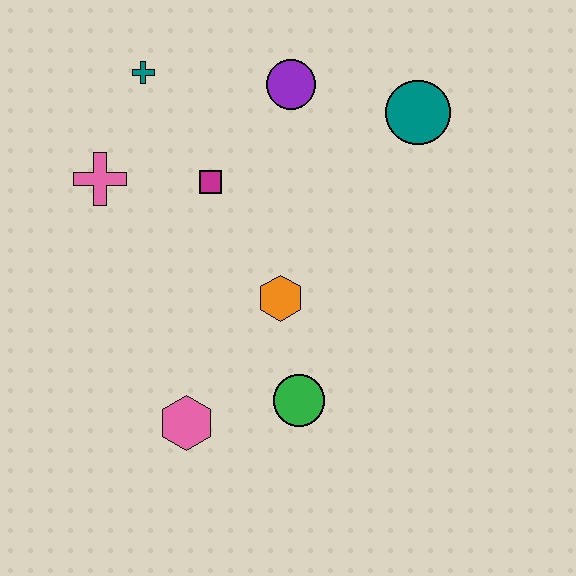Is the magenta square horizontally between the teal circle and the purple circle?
No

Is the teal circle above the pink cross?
Yes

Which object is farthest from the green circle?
The teal cross is farthest from the green circle.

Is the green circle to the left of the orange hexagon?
No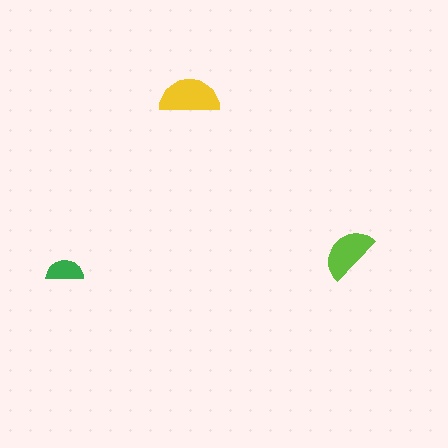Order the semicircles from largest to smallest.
the yellow one, the lime one, the green one.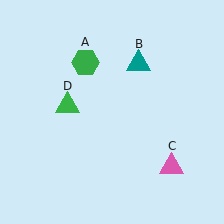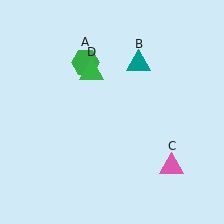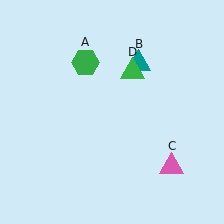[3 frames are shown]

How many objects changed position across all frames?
1 object changed position: green triangle (object D).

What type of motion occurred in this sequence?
The green triangle (object D) rotated clockwise around the center of the scene.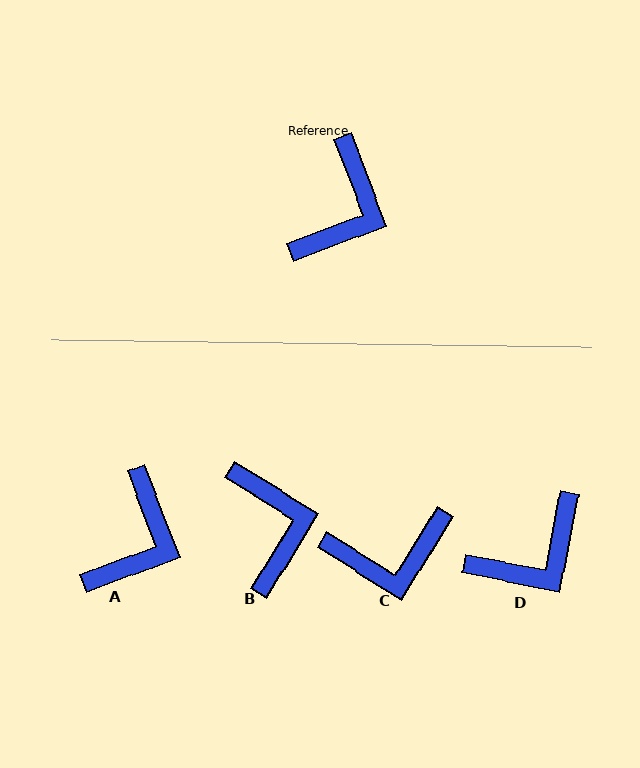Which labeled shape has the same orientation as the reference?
A.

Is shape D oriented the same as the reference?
No, it is off by about 32 degrees.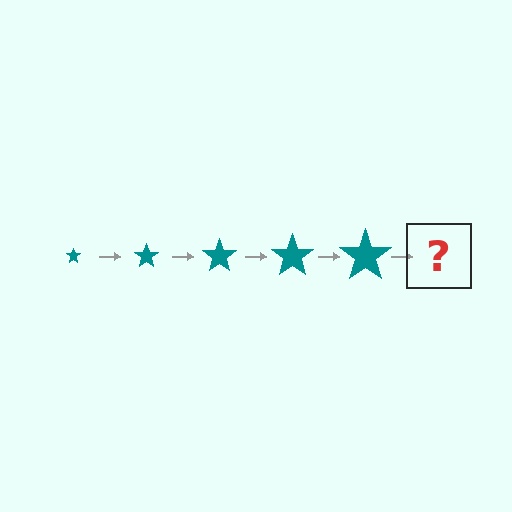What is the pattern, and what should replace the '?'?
The pattern is that the star gets progressively larger each step. The '?' should be a teal star, larger than the previous one.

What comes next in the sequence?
The next element should be a teal star, larger than the previous one.